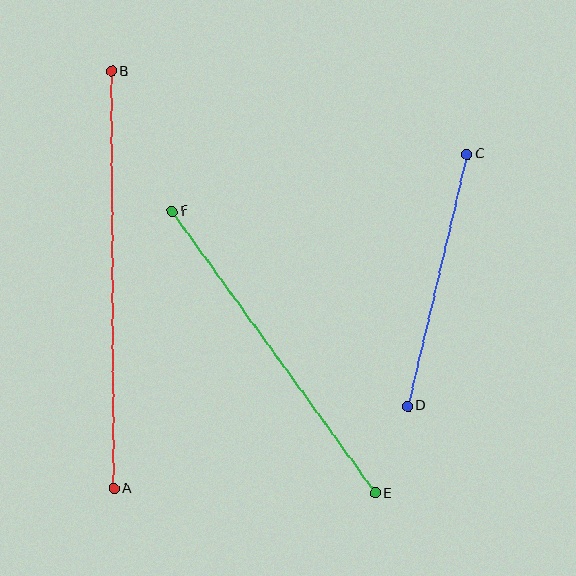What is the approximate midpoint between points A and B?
The midpoint is at approximately (113, 280) pixels.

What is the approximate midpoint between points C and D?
The midpoint is at approximately (438, 280) pixels.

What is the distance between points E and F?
The distance is approximately 348 pixels.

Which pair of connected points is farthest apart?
Points A and B are farthest apart.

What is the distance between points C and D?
The distance is approximately 259 pixels.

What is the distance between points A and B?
The distance is approximately 417 pixels.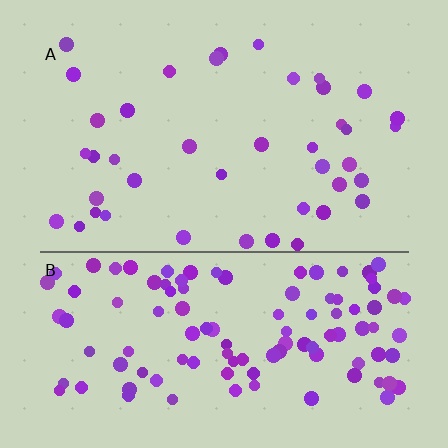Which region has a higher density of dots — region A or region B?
B (the bottom).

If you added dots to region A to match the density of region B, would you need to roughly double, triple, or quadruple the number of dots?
Approximately triple.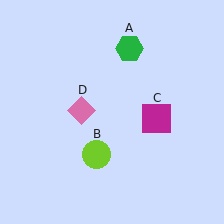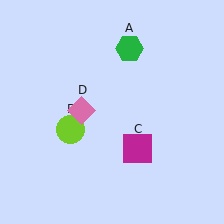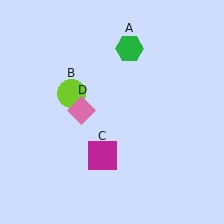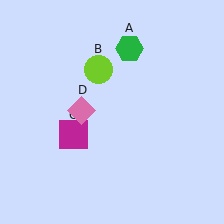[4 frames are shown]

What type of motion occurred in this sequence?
The lime circle (object B), magenta square (object C) rotated clockwise around the center of the scene.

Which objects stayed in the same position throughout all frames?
Green hexagon (object A) and pink diamond (object D) remained stationary.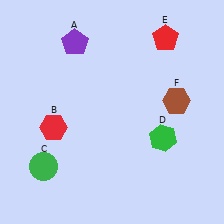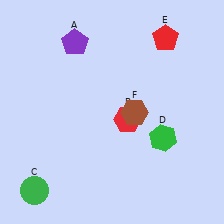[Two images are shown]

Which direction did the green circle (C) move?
The green circle (C) moved down.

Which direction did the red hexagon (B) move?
The red hexagon (B) moved right.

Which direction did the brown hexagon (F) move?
The brown hexagon (F) moved left.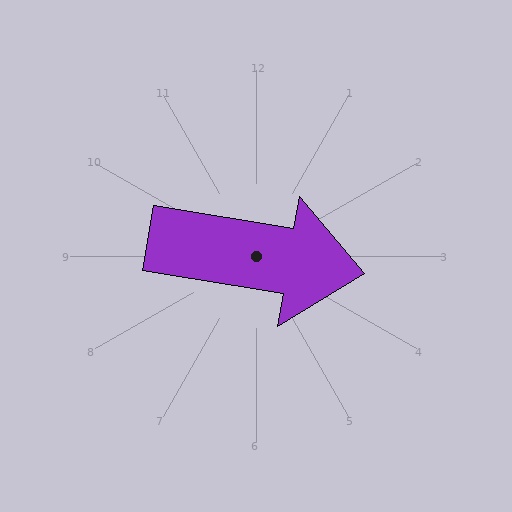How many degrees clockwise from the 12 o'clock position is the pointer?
Approximately 99 degrees.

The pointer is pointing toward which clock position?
Roughly 3 o'clock.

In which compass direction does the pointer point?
East.